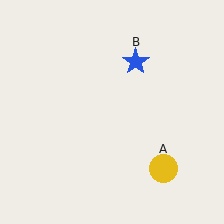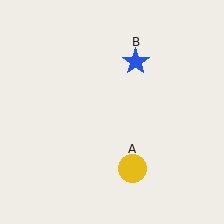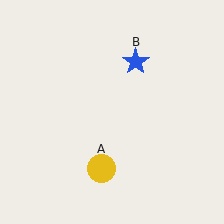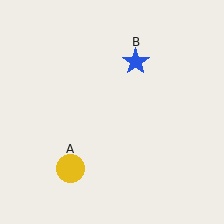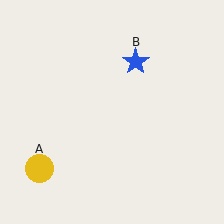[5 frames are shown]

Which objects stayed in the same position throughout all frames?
Blue star (object B) remained stationary.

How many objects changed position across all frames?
1 object changed position: yellow circle (object A).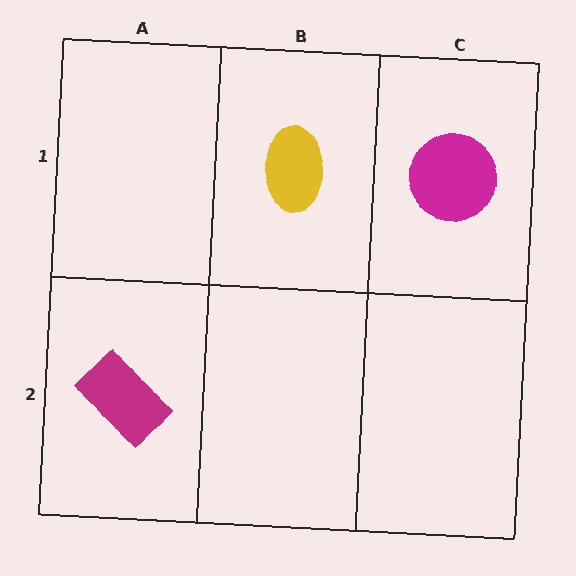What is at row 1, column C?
A magenta circle.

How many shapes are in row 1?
2 shapes.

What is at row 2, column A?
A magenta rectangle.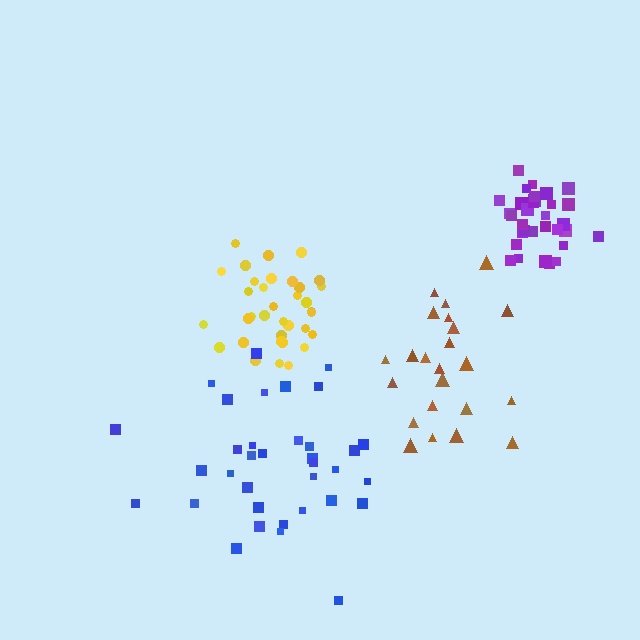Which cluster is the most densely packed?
Purple.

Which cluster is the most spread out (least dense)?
Blue.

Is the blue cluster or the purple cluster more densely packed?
Purple.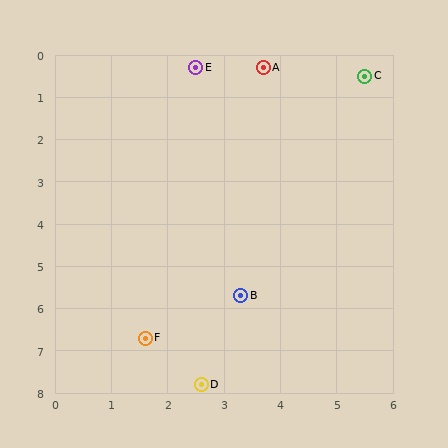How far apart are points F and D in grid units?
Points F and D are about 1.5 grid units apart.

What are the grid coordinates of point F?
Point F is at approximately (1.6, 6.7).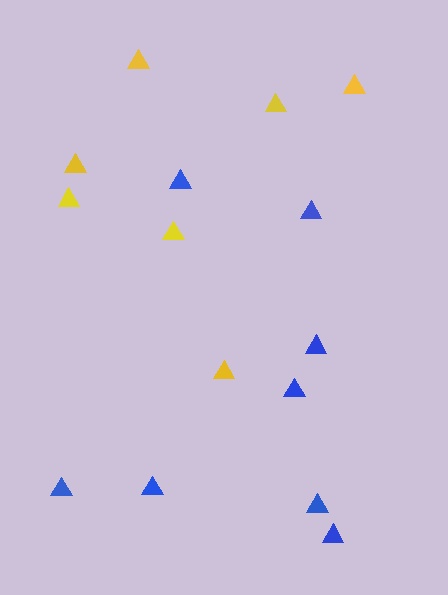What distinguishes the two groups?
There are 2 groups: one group of yellow triangles (7) and one group of blue triangles (8).